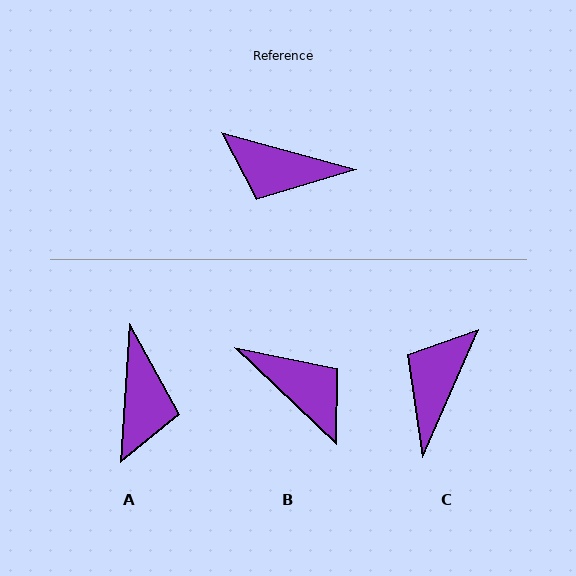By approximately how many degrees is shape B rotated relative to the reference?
Approximately 152 degrees counter-clockwise.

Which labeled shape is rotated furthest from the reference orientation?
B, about 152 degrees away.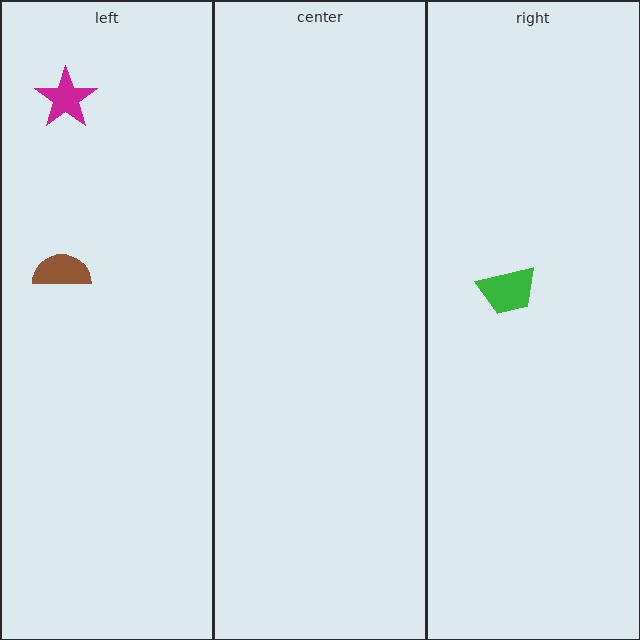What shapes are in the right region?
The green trapezoid.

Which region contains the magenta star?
The left region.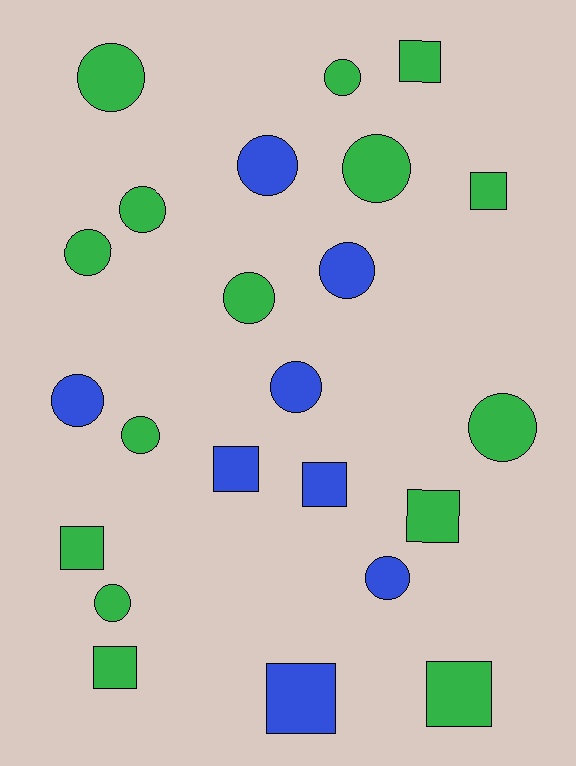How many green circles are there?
There are 9 green circles.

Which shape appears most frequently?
Circle, with 14 objects.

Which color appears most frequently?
Green, with 15 objects.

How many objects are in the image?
There are 23 objects.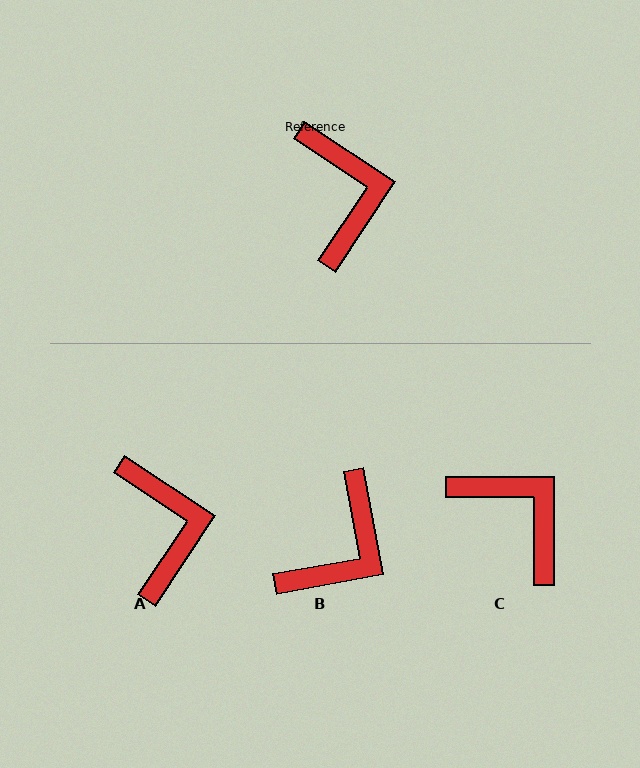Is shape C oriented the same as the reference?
No, it is off by about 34 degrees.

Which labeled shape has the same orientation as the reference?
A.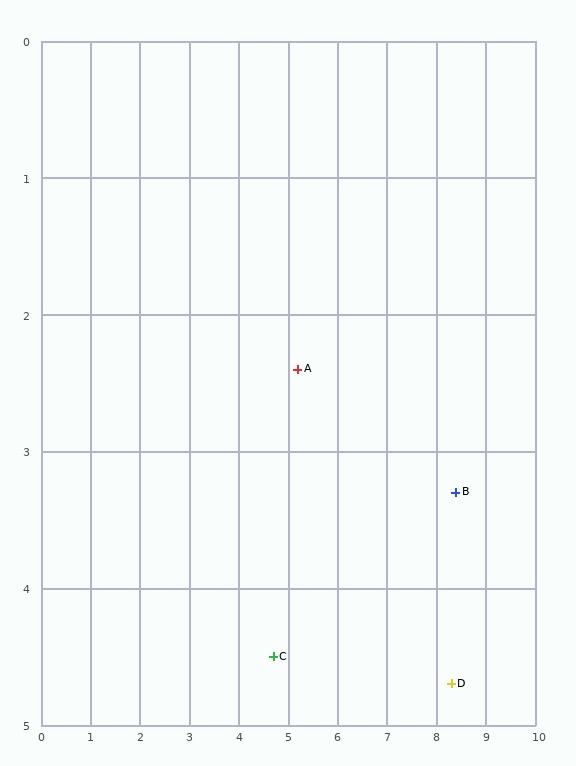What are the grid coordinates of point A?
Point A is at approximately (5.2, 2.4).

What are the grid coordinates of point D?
Point D is at approximately (8.3, 4.7).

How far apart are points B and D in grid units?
Points B and D are about 1.4 grid units apart.